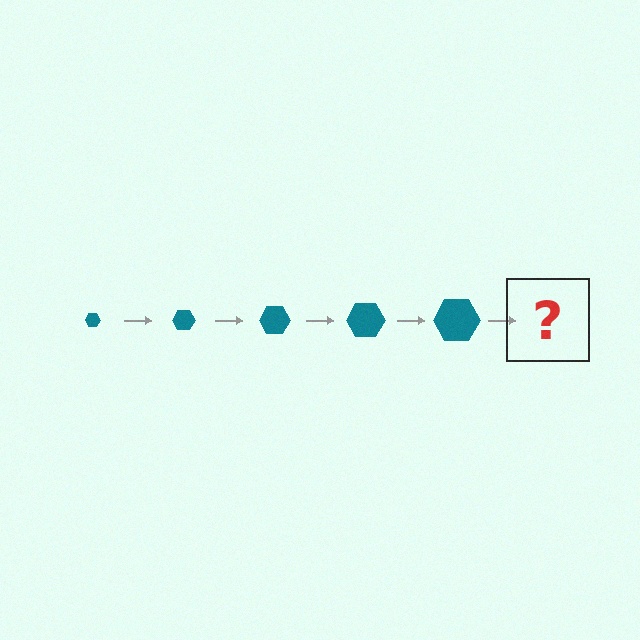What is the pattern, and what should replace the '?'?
The pattern is that the hexagon gets progressively larger each step. The '?' should be a teal hexagon, larger than the previous one.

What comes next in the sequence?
The next element should be a teal hexagon, larger than the previous one.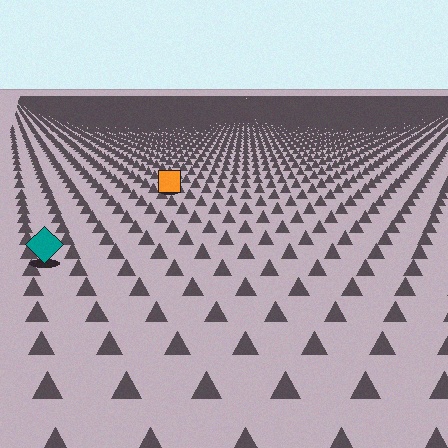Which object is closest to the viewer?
The teal diamond is closest. The texture marks near it are larger and more spread out.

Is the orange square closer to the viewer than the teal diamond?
No. The teal diamond is closer — you can tell from the texture gradient: the ground texture is coarser near it.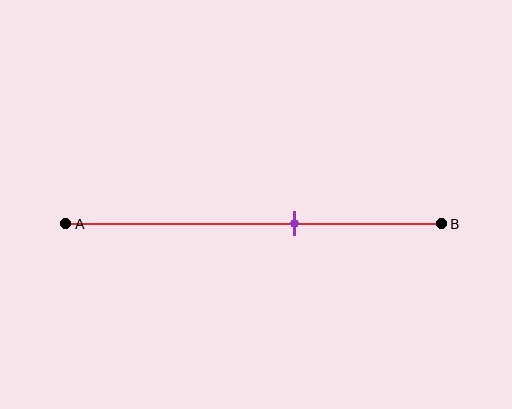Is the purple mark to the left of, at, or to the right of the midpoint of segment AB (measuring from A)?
The purple mark is to the right of the midpoint of segment AB.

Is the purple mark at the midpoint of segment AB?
No, the mark is at about 60% from A, not at the 50% midpoint.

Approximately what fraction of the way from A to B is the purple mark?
The purple mark is approximately 60% of the way from A to B.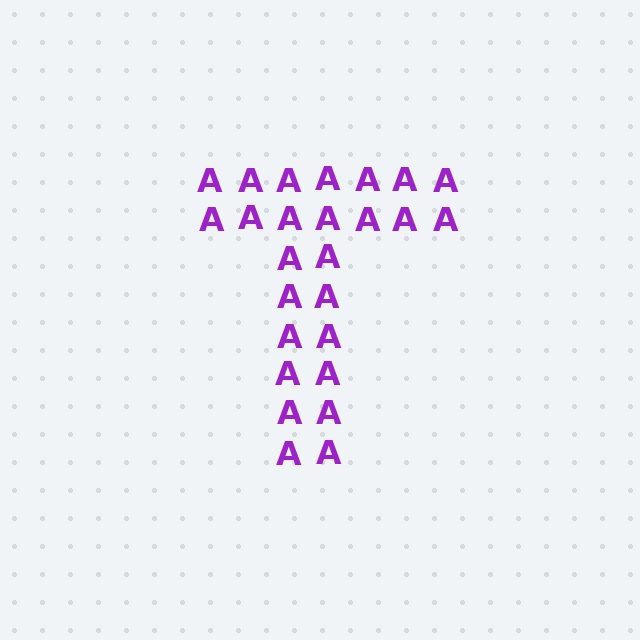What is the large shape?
The large shape is the letter T.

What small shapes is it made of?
It is made of small letter A's.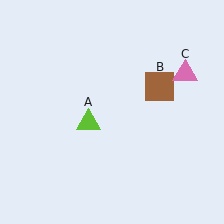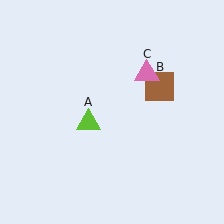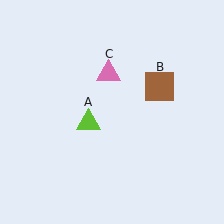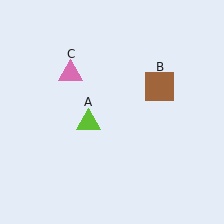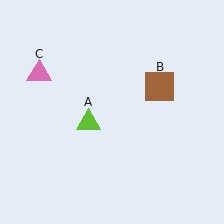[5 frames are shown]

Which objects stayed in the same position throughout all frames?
Lime triangle (object A) and brown square (object B) remained stationary.